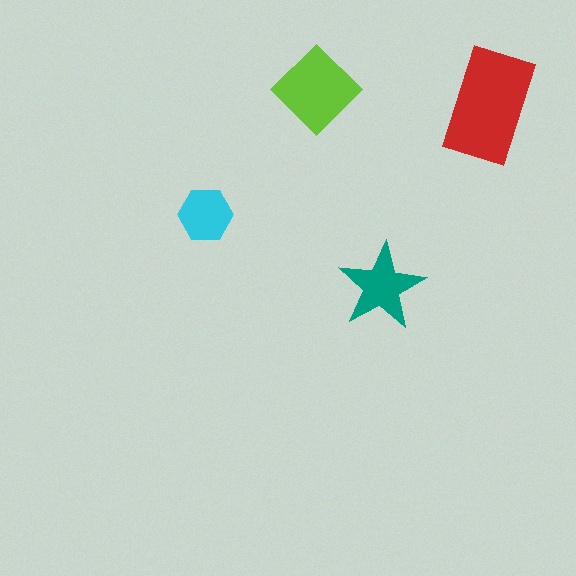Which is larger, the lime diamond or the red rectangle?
The red rectangle.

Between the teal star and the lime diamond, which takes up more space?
The lime diamond.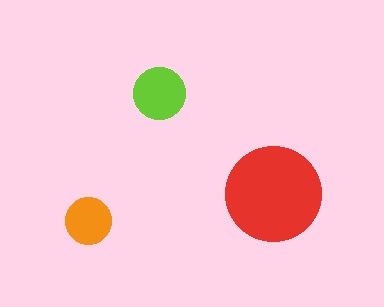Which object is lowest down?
The orange circle is bottommost.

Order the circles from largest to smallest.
the red one, the lime one, the orange one.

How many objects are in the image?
There are 3 objects in the image.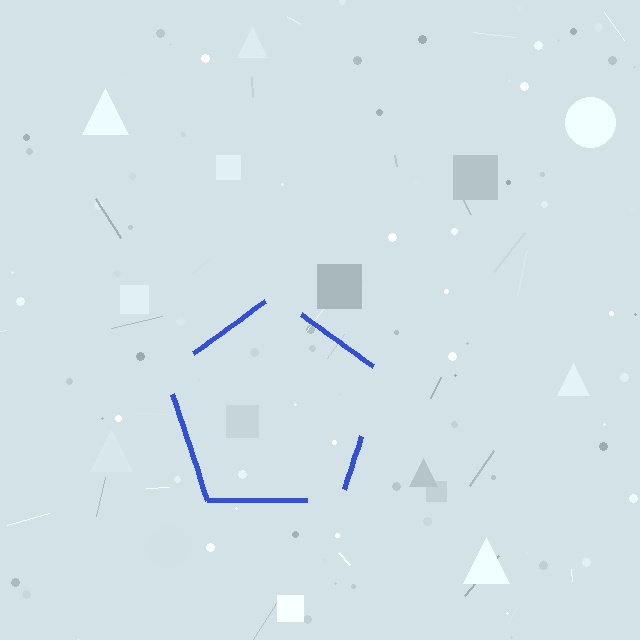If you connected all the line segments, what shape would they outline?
They would outline a pentagon.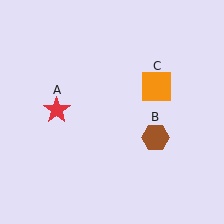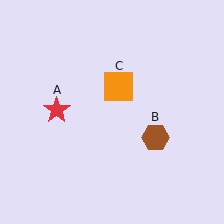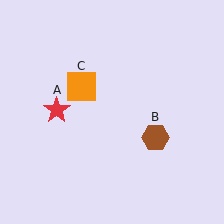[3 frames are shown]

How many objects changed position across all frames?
1 object changed position: orange square (object C).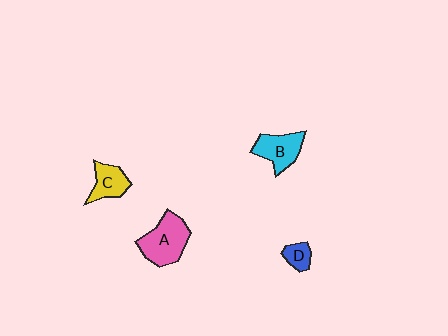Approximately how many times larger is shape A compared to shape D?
Approximately 2.9 times.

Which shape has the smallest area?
Shape D (blue).